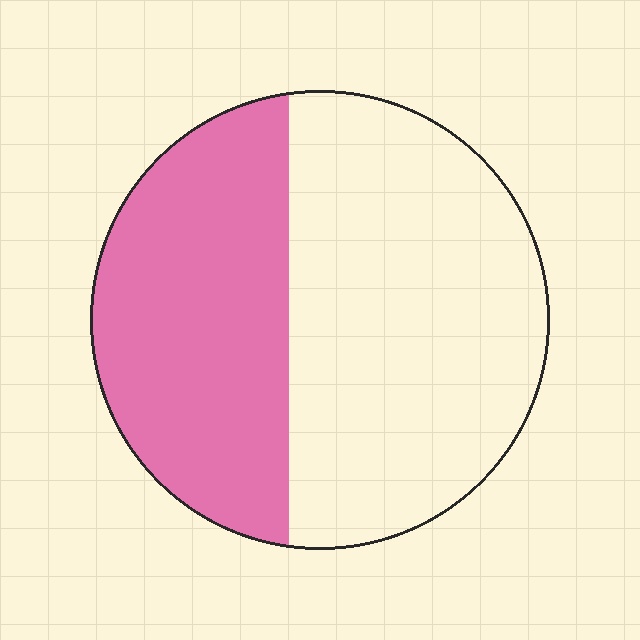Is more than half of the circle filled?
No.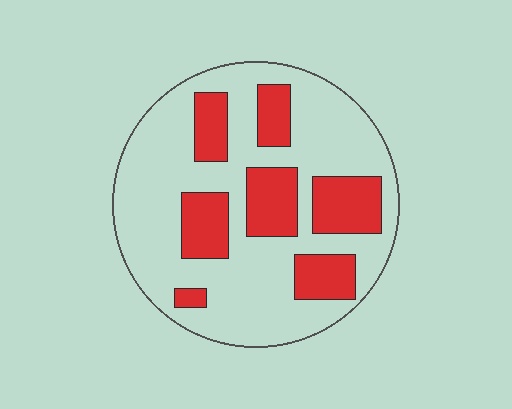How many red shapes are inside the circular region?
7.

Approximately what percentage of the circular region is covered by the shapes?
Approximately 30%.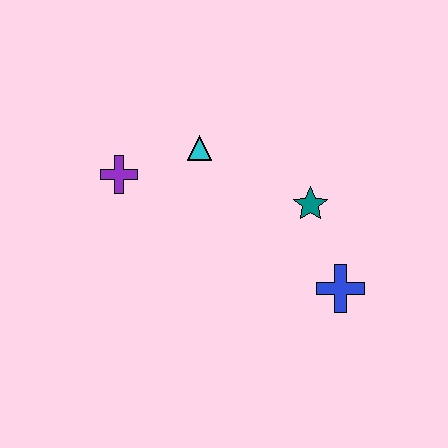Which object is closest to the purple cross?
The cyan triangle is closest to the purple cross.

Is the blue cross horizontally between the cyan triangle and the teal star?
No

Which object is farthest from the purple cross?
The blue cross is farthest from the purple cross.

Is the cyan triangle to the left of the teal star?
Yes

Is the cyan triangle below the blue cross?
No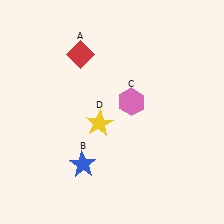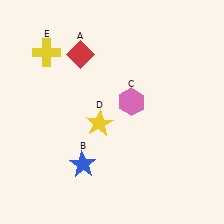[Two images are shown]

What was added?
A yellow cross (E) was added in Image 2.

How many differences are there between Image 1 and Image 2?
There is 1 difference between the two images.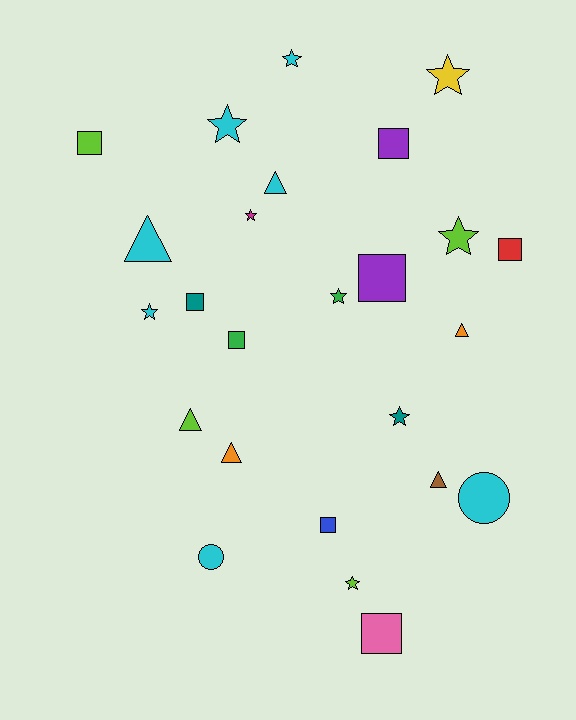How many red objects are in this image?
There is 1 red object.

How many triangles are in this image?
There are 6 triangles.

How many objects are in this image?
There are 25 objects.